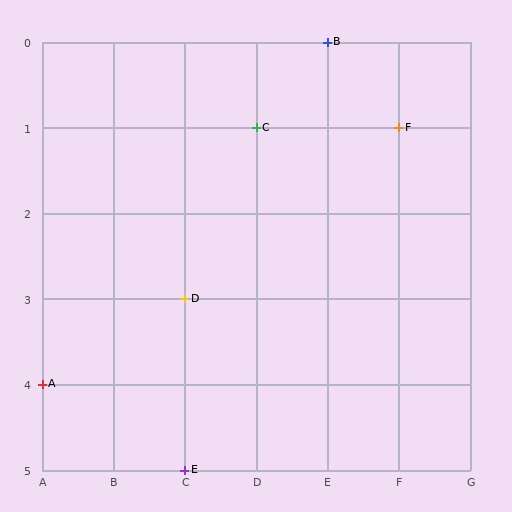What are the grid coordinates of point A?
Point A is at grid coordinates (A, 4).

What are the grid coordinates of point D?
Point D is at grid coordinates (C, 3).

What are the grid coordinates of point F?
Point F is at grid coordinates (F, 1).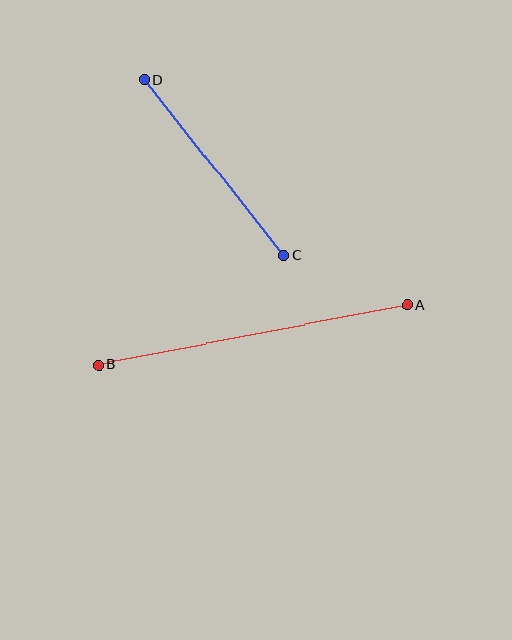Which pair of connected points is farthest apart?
Points A and B are farthest apart.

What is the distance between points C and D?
The distance is approximately 224 pixels.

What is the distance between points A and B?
The distance is approximately 314 pixels.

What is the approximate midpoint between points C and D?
The midpoint is at approximately (214, 167) pixels.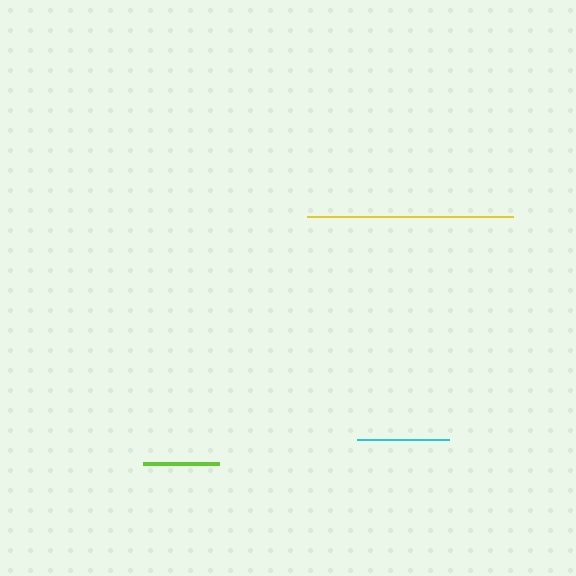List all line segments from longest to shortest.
From longest to shortest: yellow, cyan, lime.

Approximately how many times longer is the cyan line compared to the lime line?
The cyan line is approximately 1.2 times the length of the lime line.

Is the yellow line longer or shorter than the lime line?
The yellow line is longer than the lime line.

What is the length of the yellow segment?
The yellow segment is approximately 206 pixels long.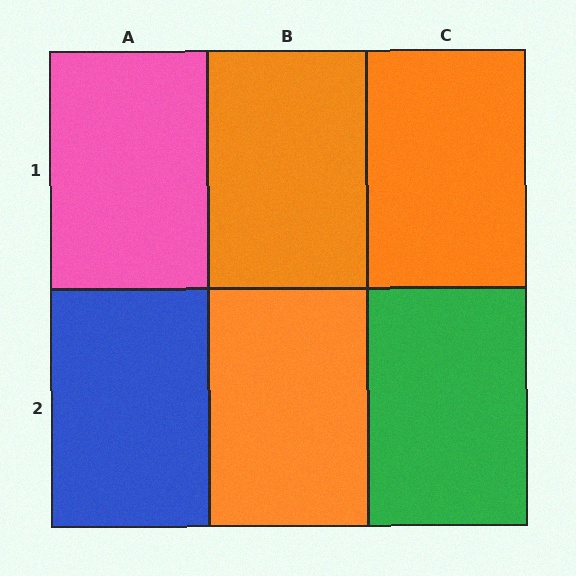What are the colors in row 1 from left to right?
Pink, orange, orange.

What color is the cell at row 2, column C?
Green.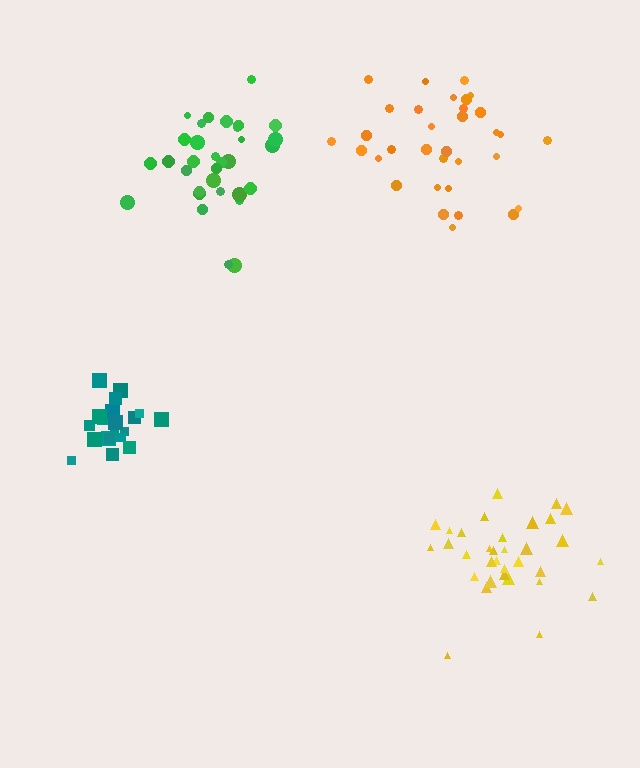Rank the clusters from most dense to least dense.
teal, green, orange, yellow.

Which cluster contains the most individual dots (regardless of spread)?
Yellow (34).